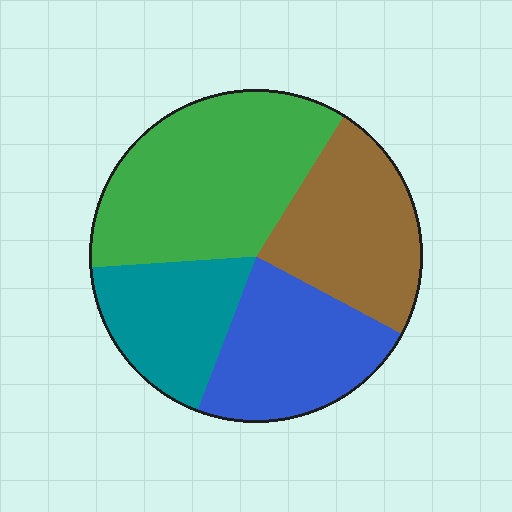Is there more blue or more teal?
Blue.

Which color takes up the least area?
Teal, at roughly 20%.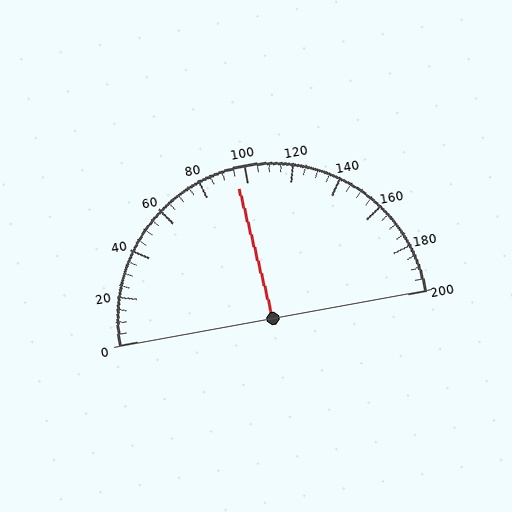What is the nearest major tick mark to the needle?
The nearest major tick mark is 100.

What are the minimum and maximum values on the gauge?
The gauge ranges from 0 to 200.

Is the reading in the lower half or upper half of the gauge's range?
The reading is in the lower half of the range (0 to 200).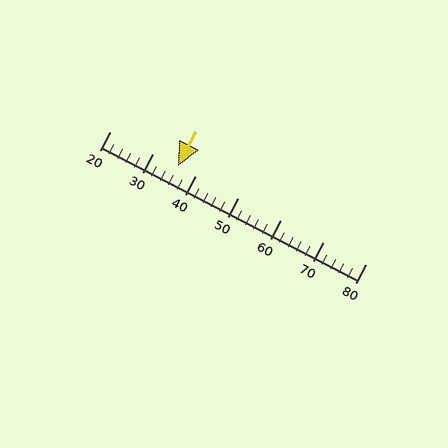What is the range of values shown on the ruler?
The ruler shows values from 20 to 80.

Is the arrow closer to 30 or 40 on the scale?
The arrow is closer to 40.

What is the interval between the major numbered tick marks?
The major tick marks are spaced 10 units apart.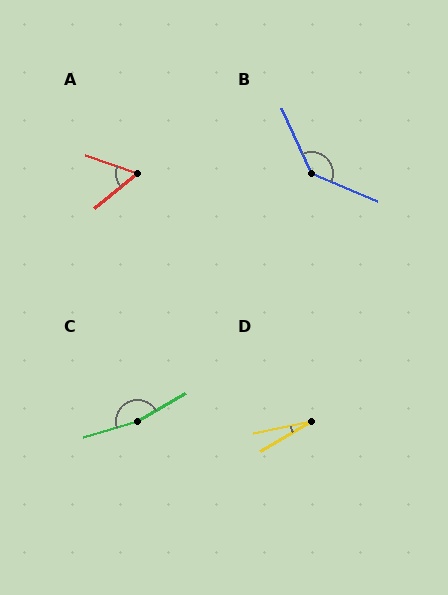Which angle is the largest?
C, at approximately 168 degrees.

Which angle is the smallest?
D, at approximately 18 degrees.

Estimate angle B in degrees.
Approximately 137 degrees.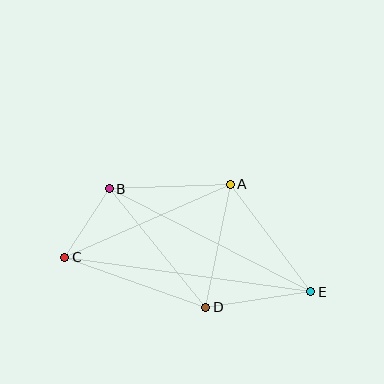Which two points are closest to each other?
Points B and C are closest to each other.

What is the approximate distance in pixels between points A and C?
The distance between A and C is approximately 181 pixels.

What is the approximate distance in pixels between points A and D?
The distance between A and D is approximately 125 pixels.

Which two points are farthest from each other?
Points C and E are farthest from each other.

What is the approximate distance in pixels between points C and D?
The distance between C and D is approximately 149 pixels.